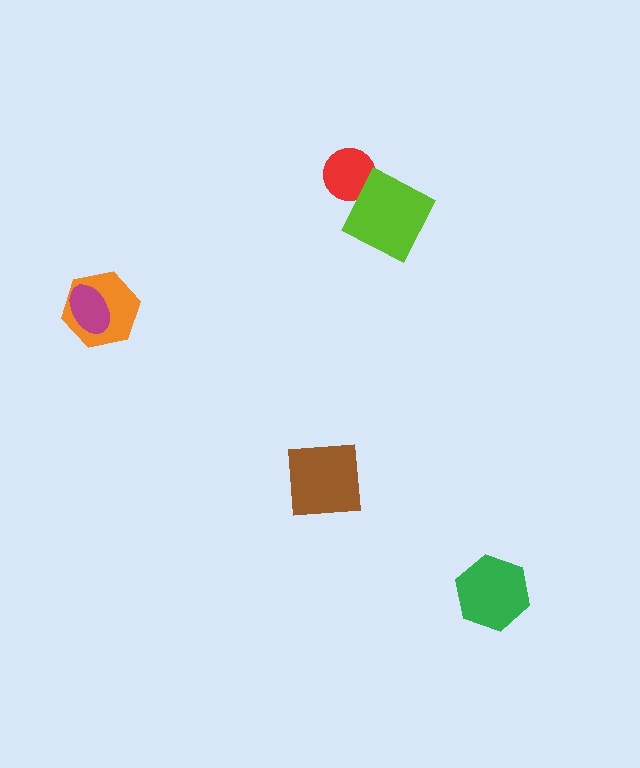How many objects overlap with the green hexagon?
0 objects overlap with the green hexagon.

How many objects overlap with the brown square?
0 objects overlap with the brown square.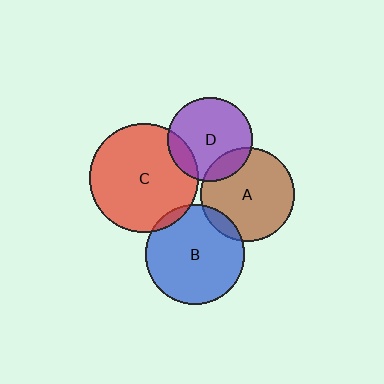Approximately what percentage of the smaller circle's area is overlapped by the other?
Approximately 15%.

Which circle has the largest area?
Circle C (red).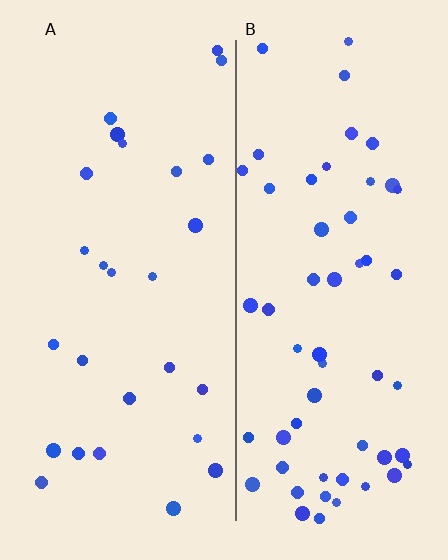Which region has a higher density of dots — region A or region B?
B (the right).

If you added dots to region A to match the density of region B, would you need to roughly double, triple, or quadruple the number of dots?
Approximately double.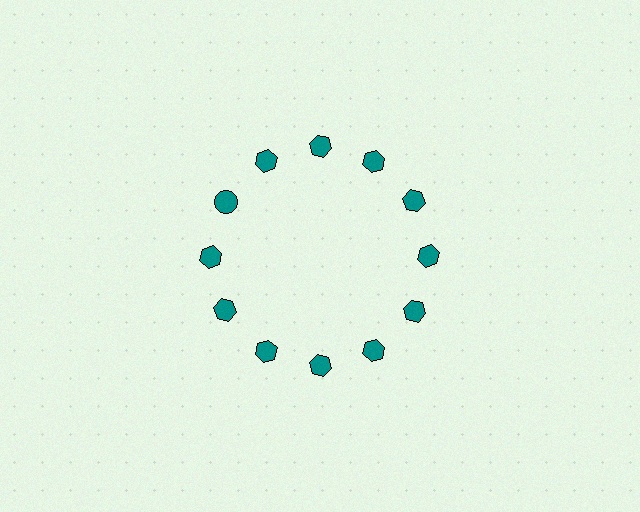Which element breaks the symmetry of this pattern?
The teal circle at roughly the 10 o'clock position breaks the symmetry. All other shapes are teal hexagons.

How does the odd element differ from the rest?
It has a different shape: circle instead of hexagon.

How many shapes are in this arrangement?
There are 12 shapes arranged in a ring pattern.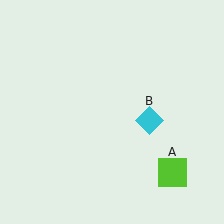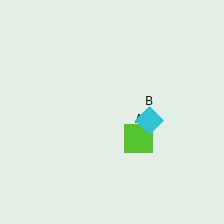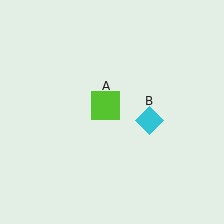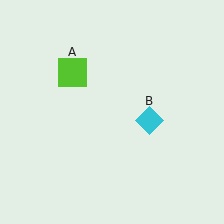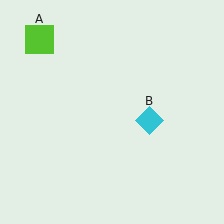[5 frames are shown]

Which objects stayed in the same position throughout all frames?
Cyan diamond (object B) remained stationary.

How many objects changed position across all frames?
1 object changed position: lime square (object A).